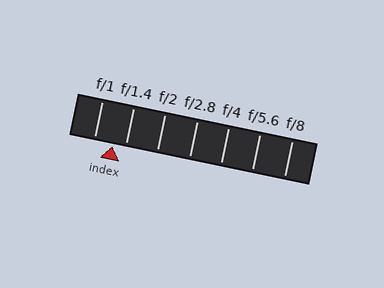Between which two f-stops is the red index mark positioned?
The index mark is between f/1 and f/1.4.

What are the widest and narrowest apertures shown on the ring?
The widest aperture shown is f/1 and the narrowest is f/8.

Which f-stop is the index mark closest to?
The index mark is closest to f/1.4.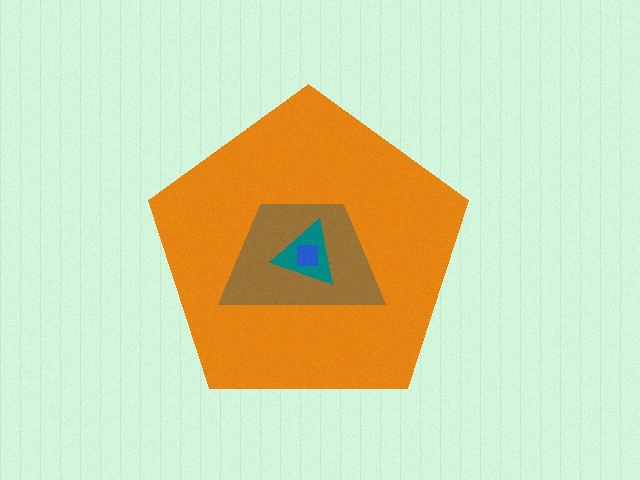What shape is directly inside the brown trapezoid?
The teal triangle.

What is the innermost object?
The blue square.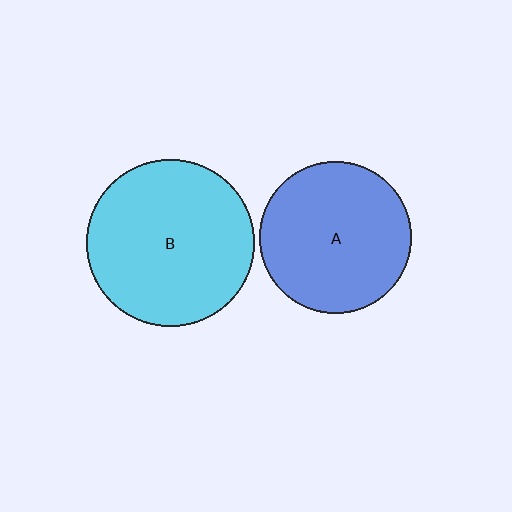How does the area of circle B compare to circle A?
Approximately 1.2 times.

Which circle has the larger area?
Circle B (cyan).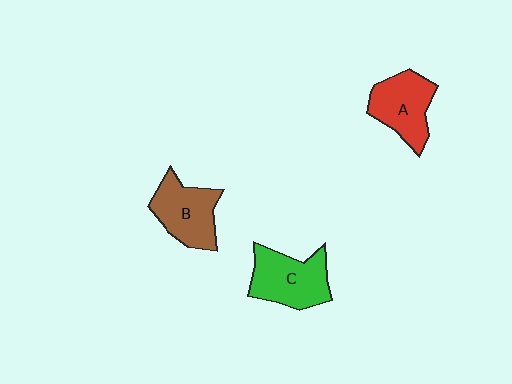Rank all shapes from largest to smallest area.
From largest to smallest: C (green), B (brown), A (red).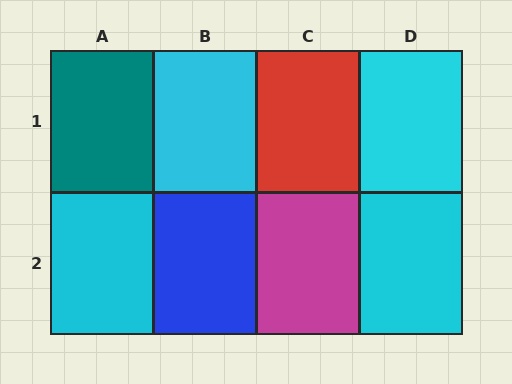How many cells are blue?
1 cell is blue.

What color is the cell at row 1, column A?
Teal.